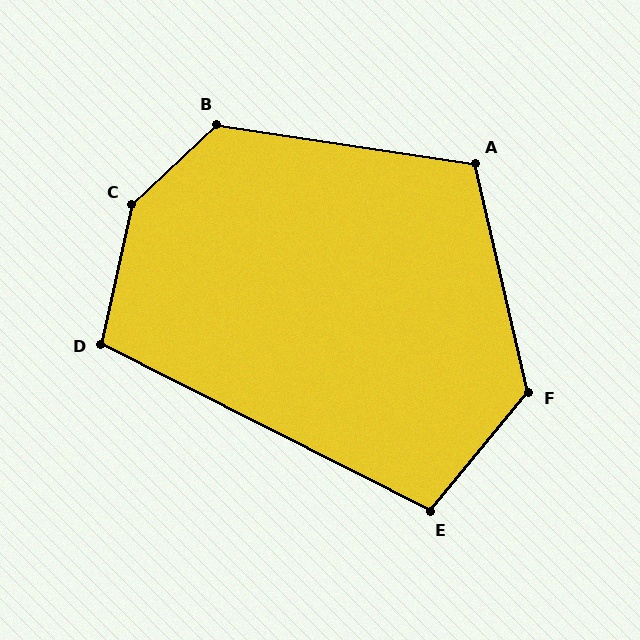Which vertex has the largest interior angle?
C, at approximately 146 degrees.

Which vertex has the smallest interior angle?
E, at approximately 103 degrees.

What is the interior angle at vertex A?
Approximately 112 degrees (obtuse).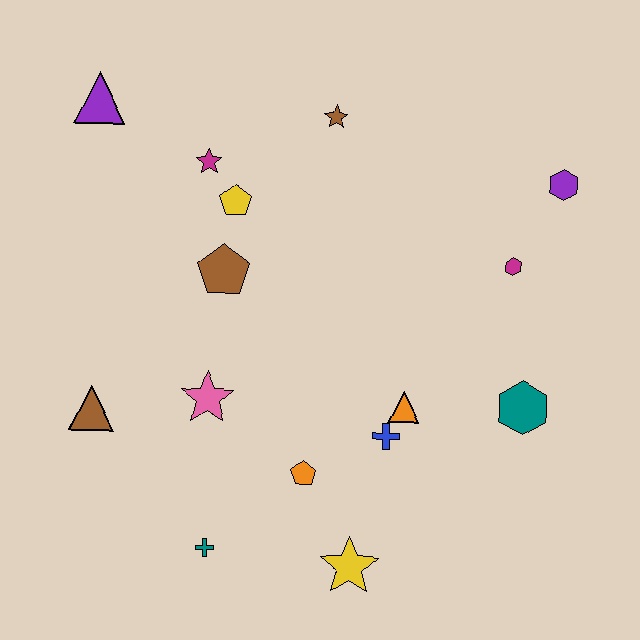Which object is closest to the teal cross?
The orange pentagon is closest to the teal cross.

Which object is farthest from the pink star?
The purple hexagon is farthest from the pink star.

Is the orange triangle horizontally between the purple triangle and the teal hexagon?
Yes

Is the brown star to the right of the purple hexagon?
No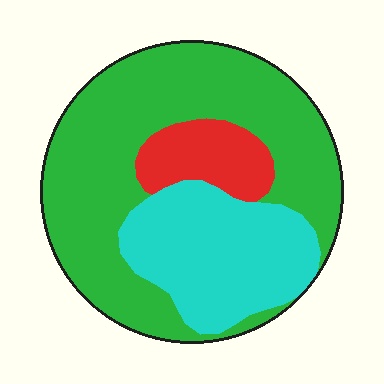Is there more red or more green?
Green.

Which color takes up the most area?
Green, at roughly 60%.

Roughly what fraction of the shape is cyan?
Cyan covers about 30% of the shape.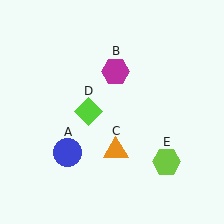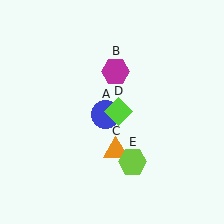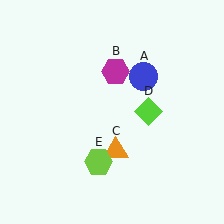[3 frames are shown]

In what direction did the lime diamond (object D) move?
The lime diamond (object D) moved right.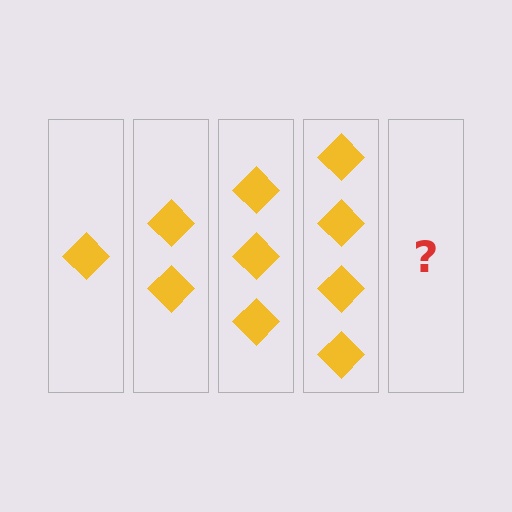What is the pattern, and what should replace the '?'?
The pattern is that each step adds one more diamond. The '?' should be 5 diamonds.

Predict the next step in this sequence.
The next step is 5 diamonds.